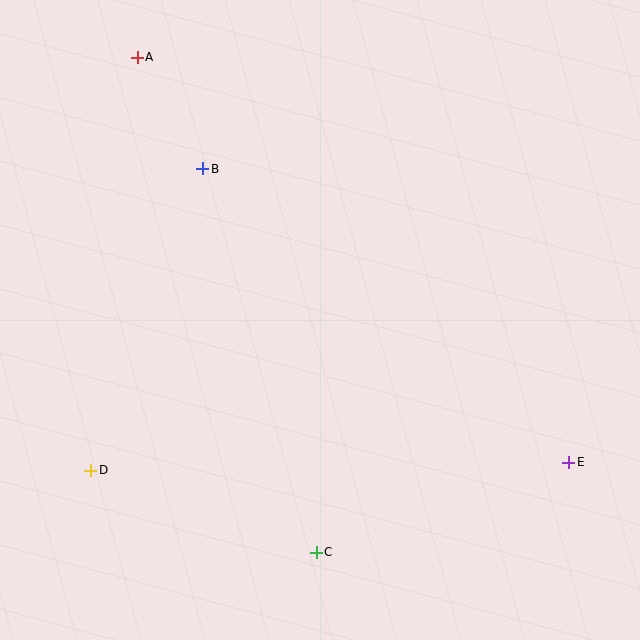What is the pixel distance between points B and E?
The distance between B and E is 469 pixels.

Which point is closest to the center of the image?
Point B at (203, 169) is closest to the center.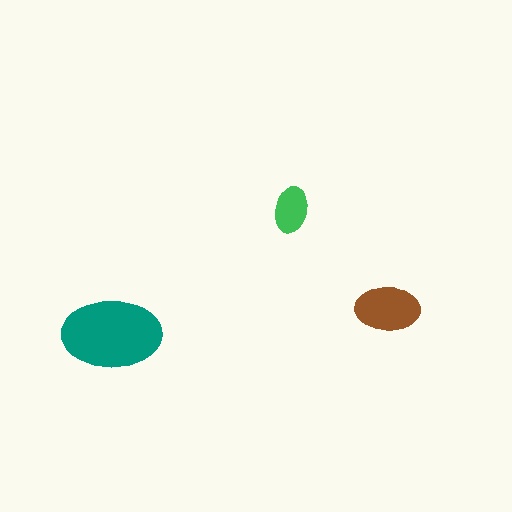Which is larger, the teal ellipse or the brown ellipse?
The teal one.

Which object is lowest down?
The teal ellipse is bottommost.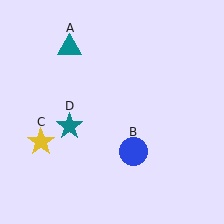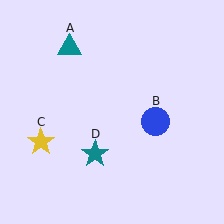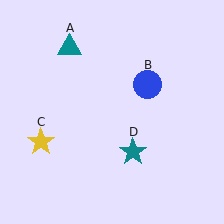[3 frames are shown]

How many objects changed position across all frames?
2 objects changed position: blue circle (object B), teal star (object D).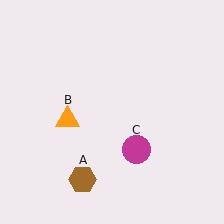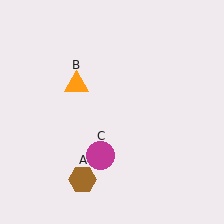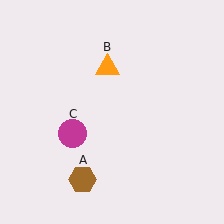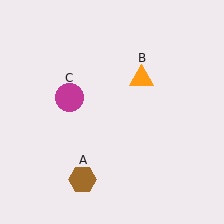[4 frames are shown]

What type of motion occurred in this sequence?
The orange triangle (object B), magenta circle (object C) rotated clockwise around the center of the scene.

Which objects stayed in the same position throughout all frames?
Brown hexagon (object A) remained stationary.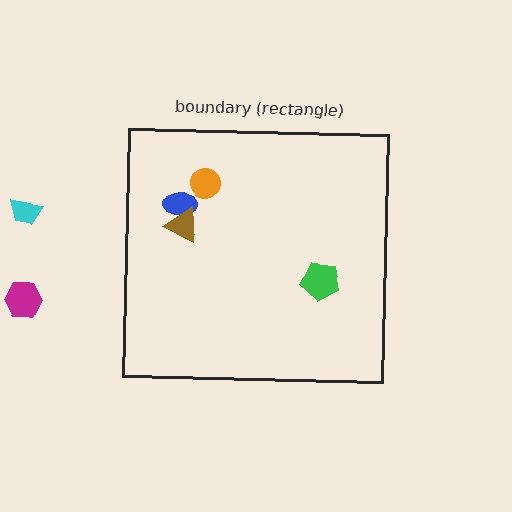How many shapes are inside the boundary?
4 inside, 2 outside.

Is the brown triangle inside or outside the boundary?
Inside.